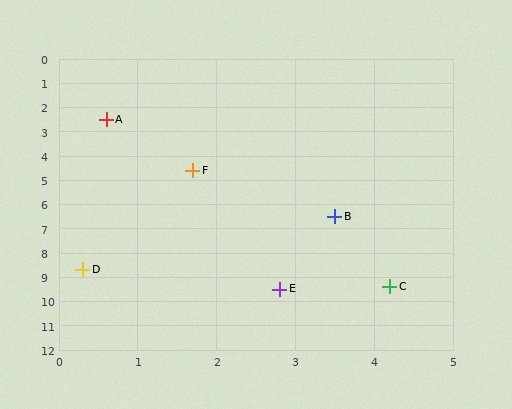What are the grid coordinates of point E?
Point E is at approximately (2.8, 9.5).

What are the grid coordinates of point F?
Point F is at approximately (1.7, 4.6).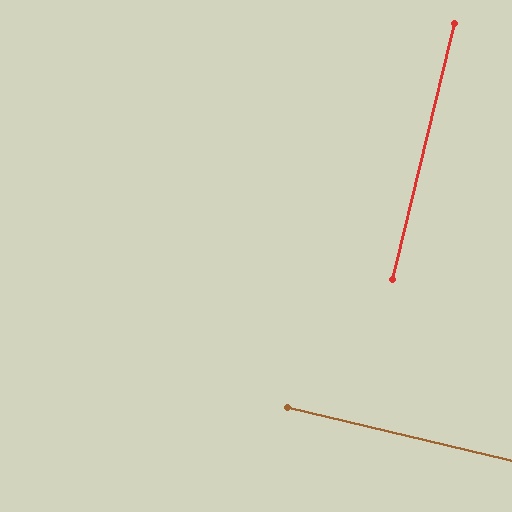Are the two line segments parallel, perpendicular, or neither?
Perpendicular — they meet at approximately 90°.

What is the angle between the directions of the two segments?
Approximately 90 degrees.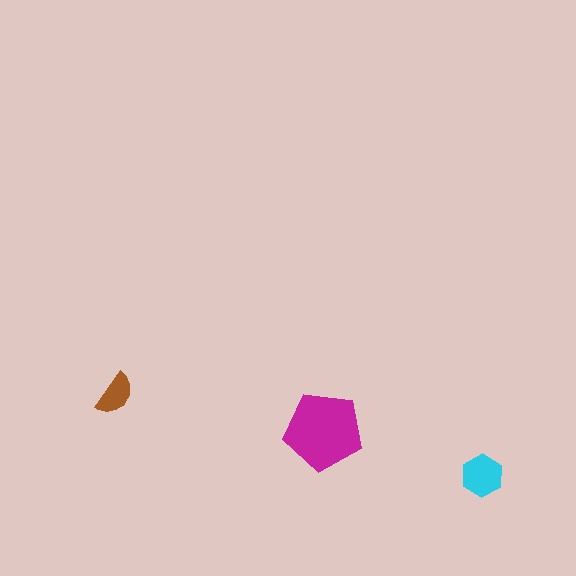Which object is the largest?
The magenta pentagon.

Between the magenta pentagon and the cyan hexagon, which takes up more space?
The magenta pentagon.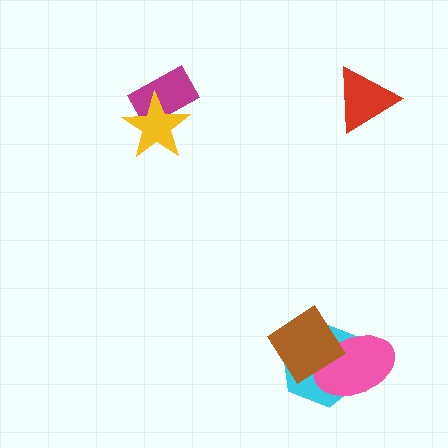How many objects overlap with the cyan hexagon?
2 objects overlap with the cyan hexagon.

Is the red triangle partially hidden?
No, no other shape covers it.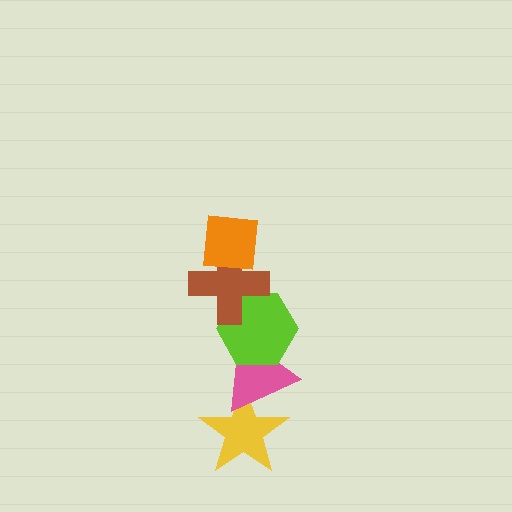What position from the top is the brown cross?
The brown cross is 2nd from the top.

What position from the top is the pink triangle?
The pink triangle is 4th from the top.